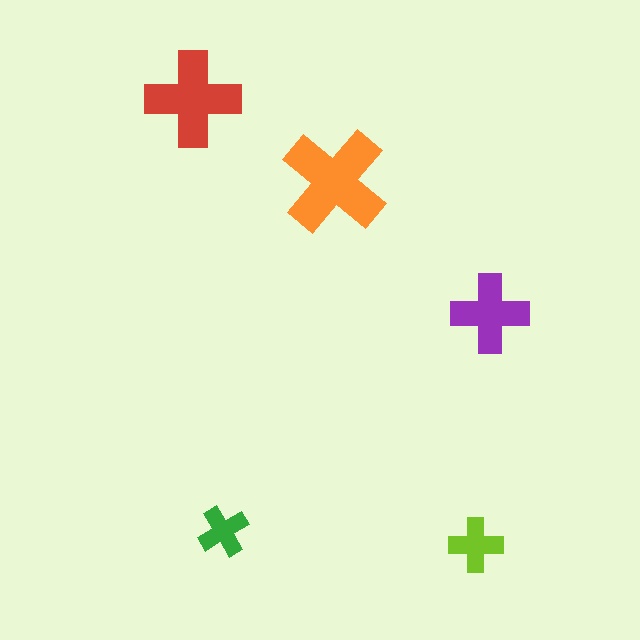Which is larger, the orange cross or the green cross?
The orange one.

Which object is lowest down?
The lime cross is bottommost.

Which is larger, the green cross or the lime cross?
The lime one.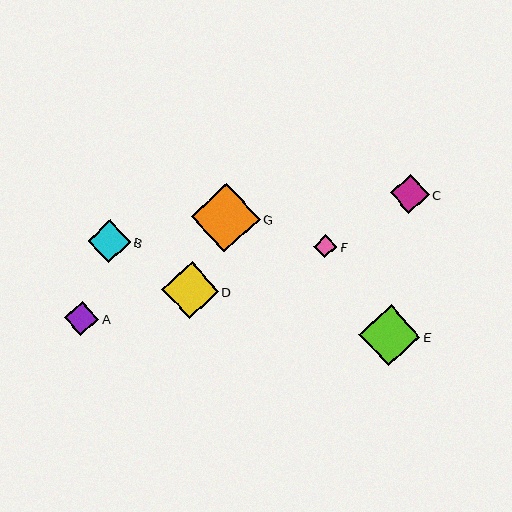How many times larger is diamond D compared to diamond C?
Diamond D is approximately 1.4 times the size of diamond C.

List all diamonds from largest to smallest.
From largest to smallest: G, E, D, B, C, A, F.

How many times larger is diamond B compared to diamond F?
Diamond B is approximately 1.8 times the size of diamond F.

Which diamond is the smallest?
Diamond F is the smallest with a size of approximately 24 pixels.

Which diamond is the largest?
Diamond G is the largest with a size of approximately 69 pixels.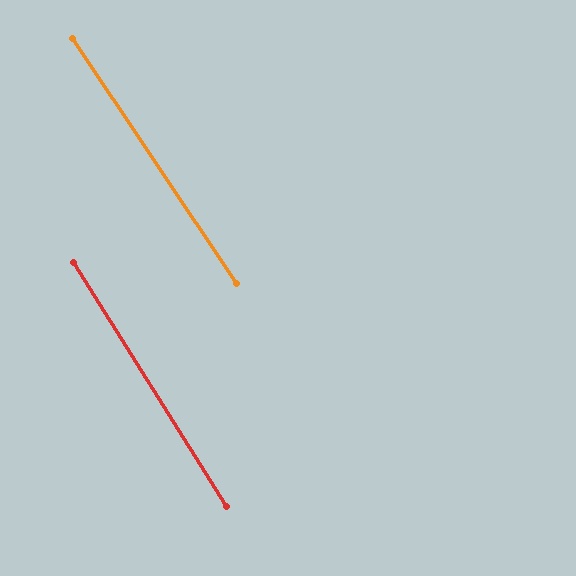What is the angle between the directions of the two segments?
Approximately 2 degrees.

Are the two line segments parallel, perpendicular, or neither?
Parallel — their directions differ by only 1.8°.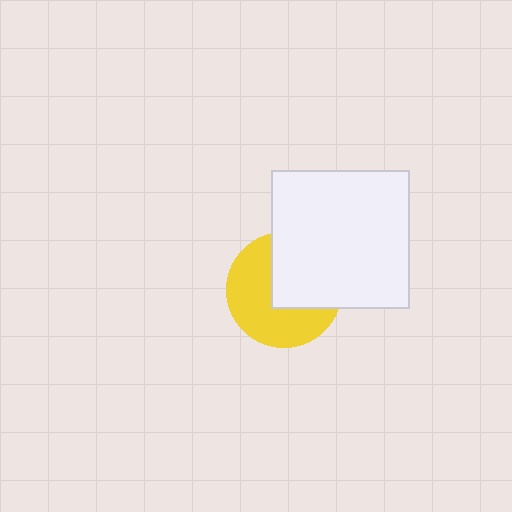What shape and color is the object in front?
The object in front is a white square.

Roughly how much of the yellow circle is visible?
About half of it is visible (roughly 55%).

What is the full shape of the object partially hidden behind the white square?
The partially hidden object is a yellow circle.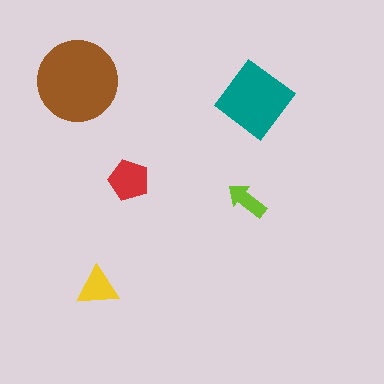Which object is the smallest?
The lime arrow.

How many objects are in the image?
There are 5 objects in the image.